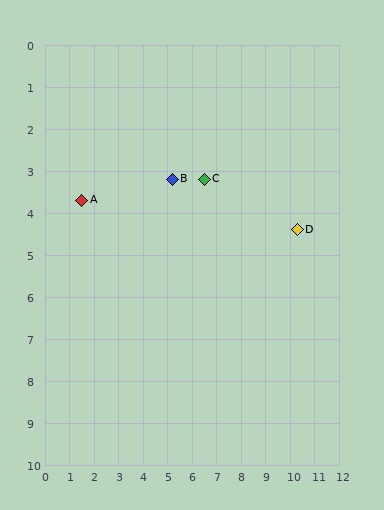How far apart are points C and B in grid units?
Points C and B are about 1.3 grid units apart.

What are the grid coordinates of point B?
Point B is at approximately (5.2, 3.2).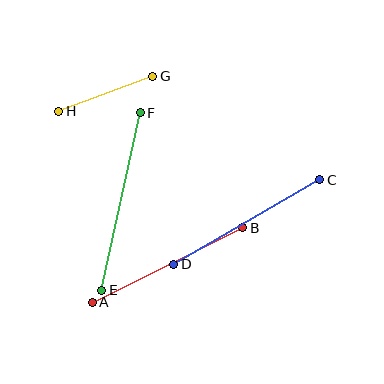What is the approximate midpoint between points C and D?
The midpoint is at approximately (247, 222) pixels.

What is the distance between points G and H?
The distance is approximately 100 pixels.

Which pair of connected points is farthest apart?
Points E and F are farthest apart.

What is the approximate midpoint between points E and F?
The midpoint is at approximately (121, 201) pixels.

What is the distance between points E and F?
The distance is approximately 182 pixels.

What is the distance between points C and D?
The distance is approximately 169 pixels.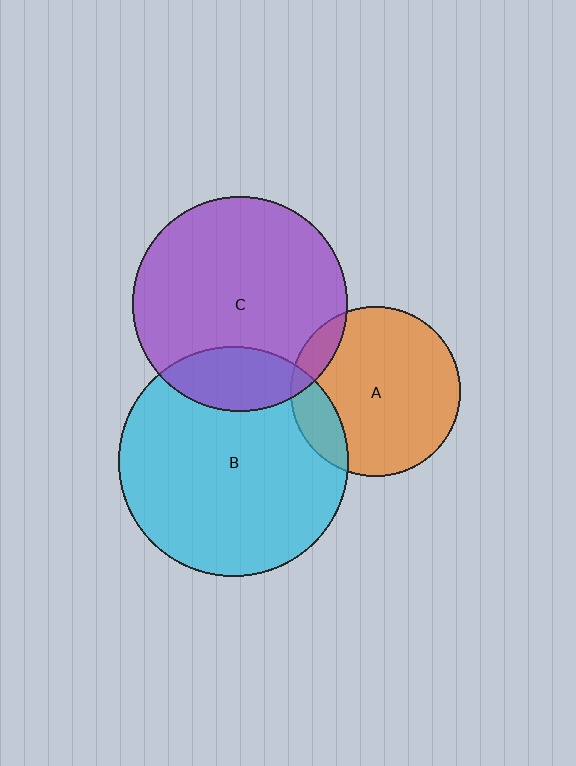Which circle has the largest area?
Circle B (cyan).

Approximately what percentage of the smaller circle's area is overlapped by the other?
Approximately 20%.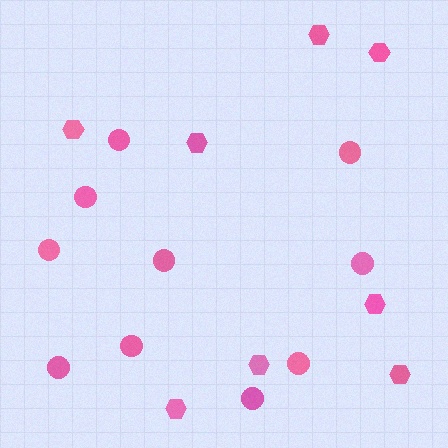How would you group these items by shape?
There are 2 groups: one group of hexagons (8) and one group of circles (10).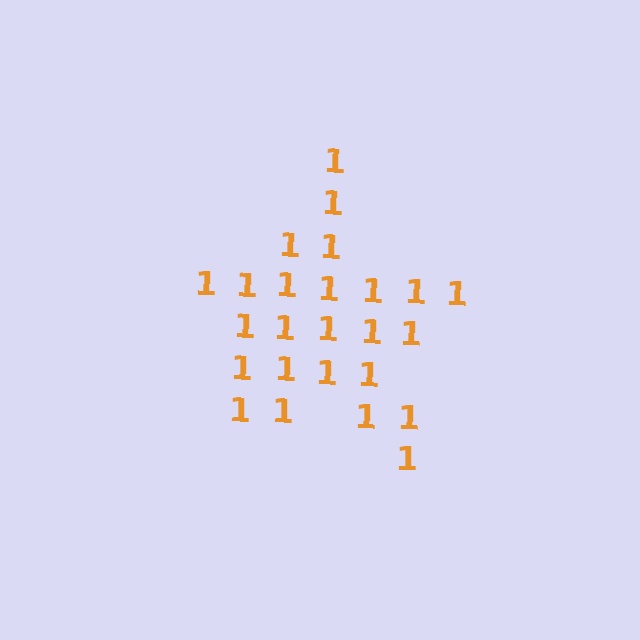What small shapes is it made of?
It is made of small digit 1's.